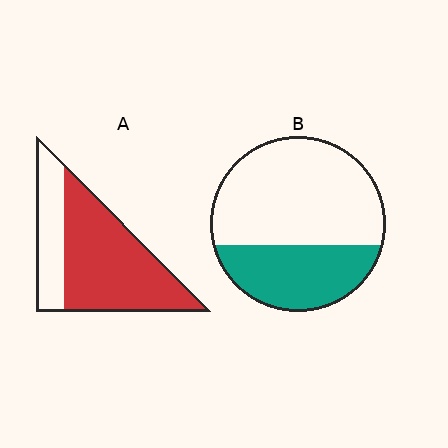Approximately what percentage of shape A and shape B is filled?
A is approximately 70% and B is approximately 35%.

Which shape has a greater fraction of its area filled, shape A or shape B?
Shape A.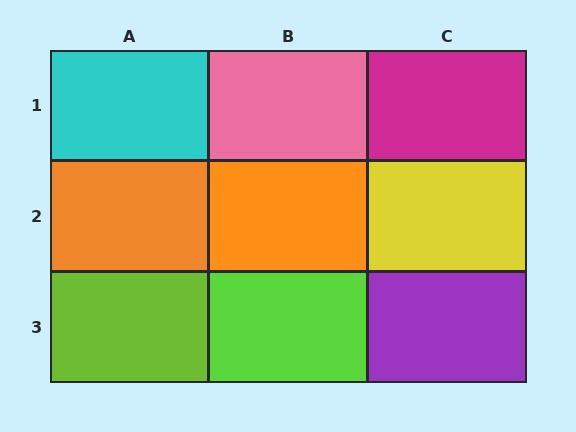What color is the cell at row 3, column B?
Lime.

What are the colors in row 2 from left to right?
Orange, orange, yellow.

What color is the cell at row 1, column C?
Magenta.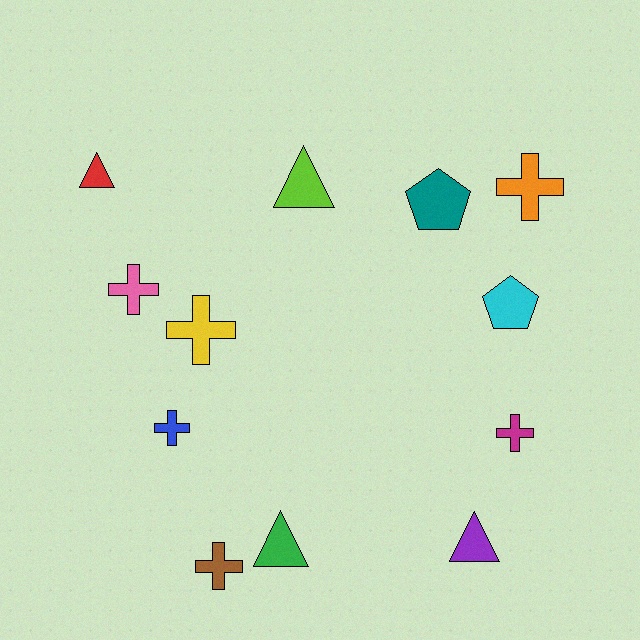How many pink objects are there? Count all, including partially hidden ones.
There is 1 pink object.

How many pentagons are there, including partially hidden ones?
There are 2 pentagons.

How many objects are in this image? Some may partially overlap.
There are 12 objects.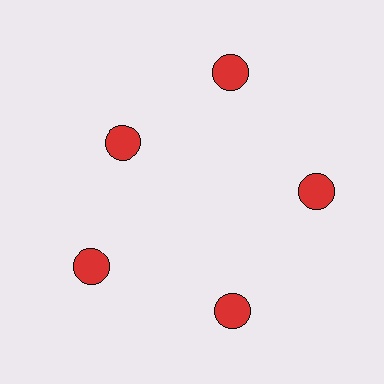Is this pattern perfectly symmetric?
No. The 5 red circles are arranged in a ring, but one element near the 10 o'clock position is pulled inward toward the center, breaking the 5-fold rotational symmetry.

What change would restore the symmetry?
The symmetry would be restored by moving it outward, back onto the ring so that all 5 circles sit at equal angles and equal distance from the center.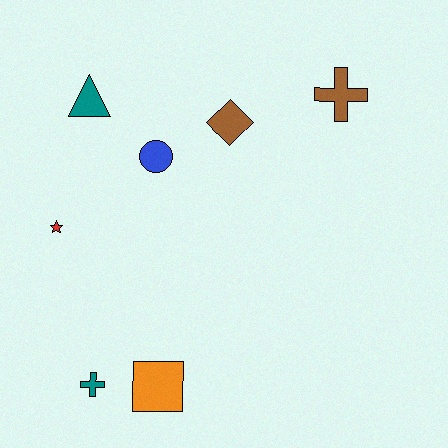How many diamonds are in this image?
There is 1 diamond.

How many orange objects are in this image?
There is 1 orange object.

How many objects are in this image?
There are 7 objects.